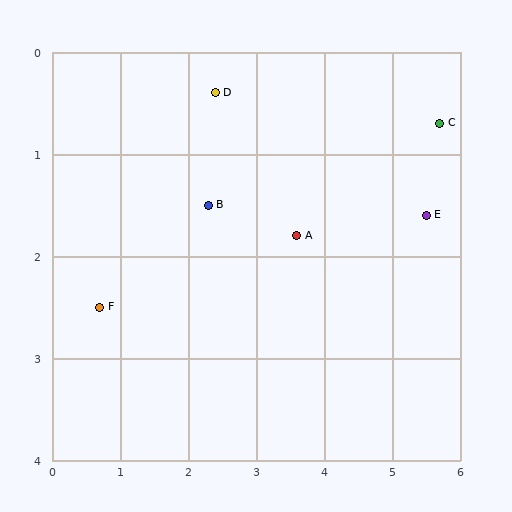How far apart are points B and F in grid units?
Points B and F are about 1.9 grid units apart.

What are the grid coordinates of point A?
Point A is at approximately (3.6, 1.8).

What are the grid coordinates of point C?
Point C is at approximately (5.7, 0.7).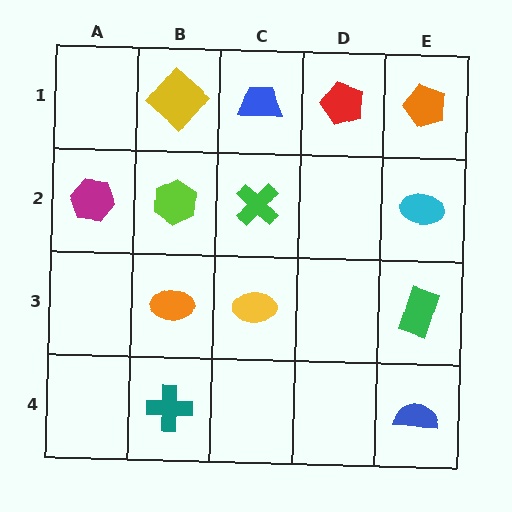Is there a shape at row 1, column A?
No, that cell is empty.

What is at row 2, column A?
A magenta hexagon.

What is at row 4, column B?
A teal cross.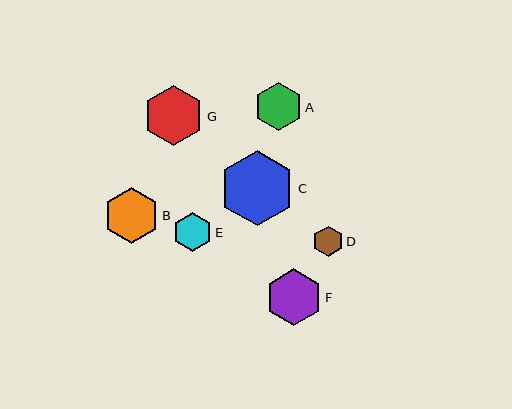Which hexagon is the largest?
Hexagon C is the largest with a size of approximately 76 pixels.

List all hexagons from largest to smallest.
From largest to smallest: C, G, F, B, A, E, D.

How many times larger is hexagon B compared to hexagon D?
Hexagon B is approximately 1.8 times the size of hexagon D.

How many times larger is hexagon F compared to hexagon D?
Hexagon F is approximately 1.9 times the size of hexagon D.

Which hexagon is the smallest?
Hexagon D is the smallest with a size of approximately 30 pixels.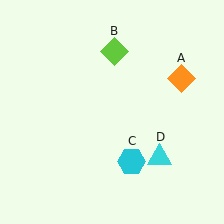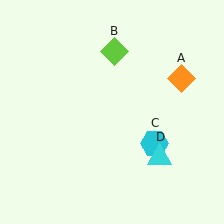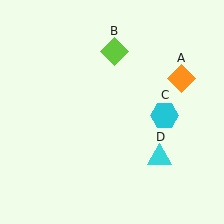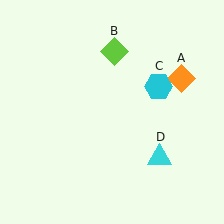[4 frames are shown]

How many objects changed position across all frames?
1 object changed position: cyan hexagon (object C).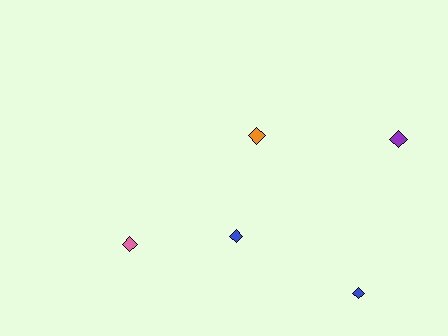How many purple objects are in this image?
There is 1 purple object.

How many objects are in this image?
There are 5 objects.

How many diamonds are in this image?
There are 5 diamonds.